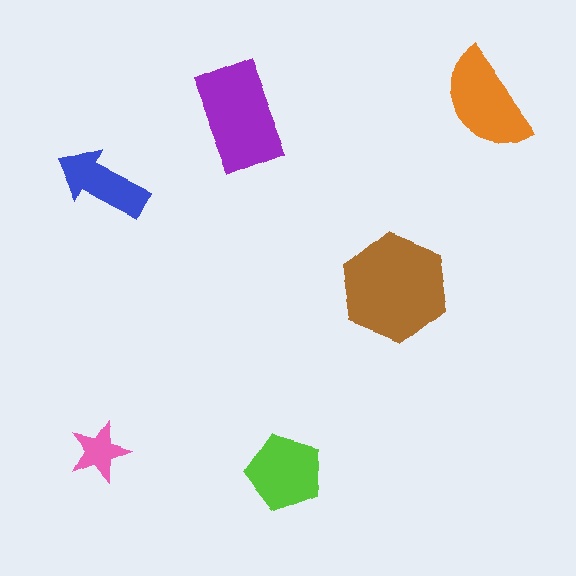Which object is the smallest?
The pink star.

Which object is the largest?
The brown hexagon.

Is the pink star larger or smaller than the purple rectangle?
Smaller.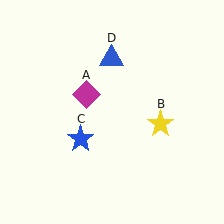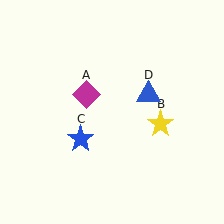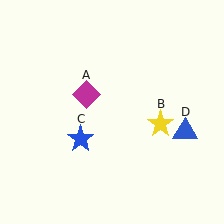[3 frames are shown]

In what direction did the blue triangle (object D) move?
The blue triangle (object D) moved down and to the right.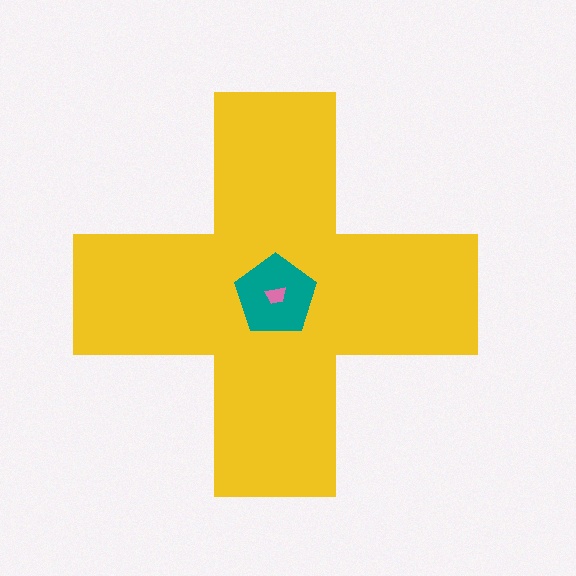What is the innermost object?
The pink trapezoid.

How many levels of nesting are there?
3.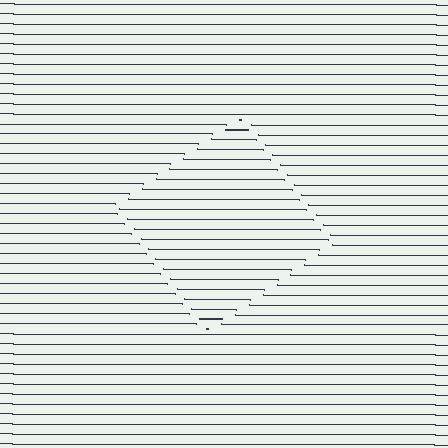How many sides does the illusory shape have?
4 sides — the line-ends trace a square.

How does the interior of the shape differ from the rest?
The interior of the shape contains the same grating, shifted by half a period — the contour is defined by the phase discontinuity where line-ends from the inner and outer gratings abut.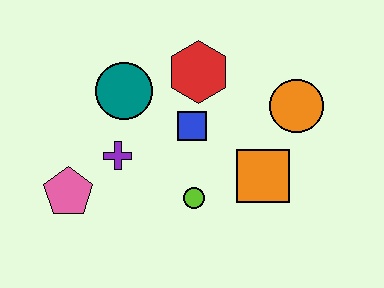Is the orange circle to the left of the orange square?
No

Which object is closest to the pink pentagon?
The purple cross is closest to the pink pentagon.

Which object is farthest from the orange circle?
The pink pentagon is farthest from the orange circle.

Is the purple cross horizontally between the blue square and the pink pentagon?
Yes